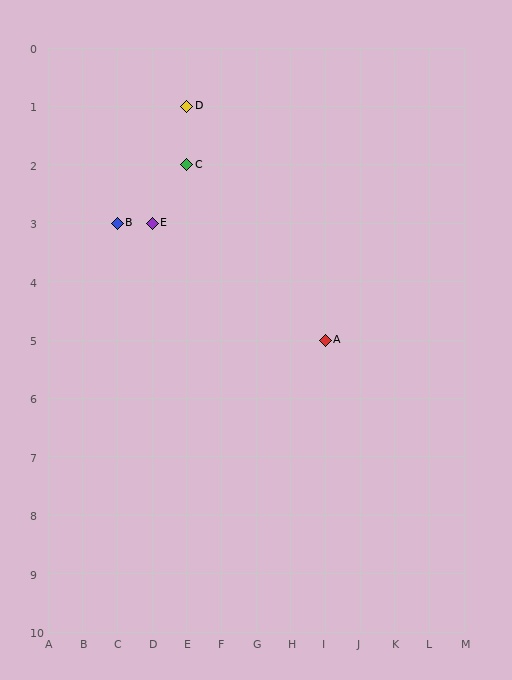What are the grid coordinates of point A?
Point A is at grid coordinates (I, 5).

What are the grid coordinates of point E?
Point E is at grid coordinates (D, 3).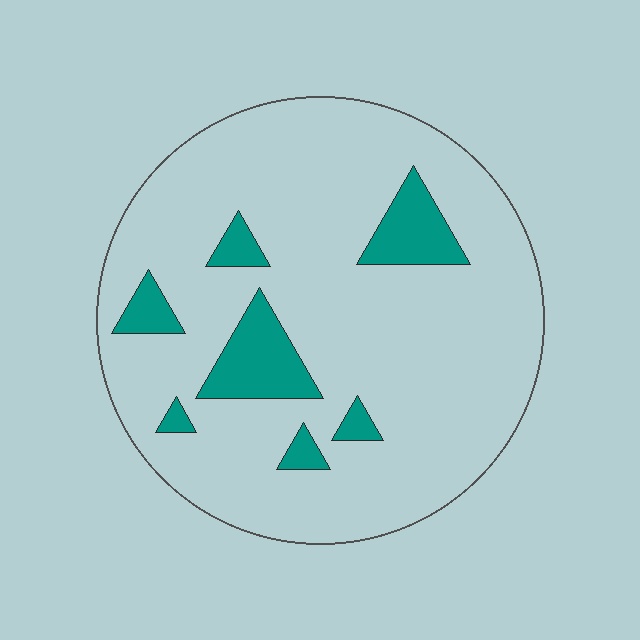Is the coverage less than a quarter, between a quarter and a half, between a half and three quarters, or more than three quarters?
Less than a quarter.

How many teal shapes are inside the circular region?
7.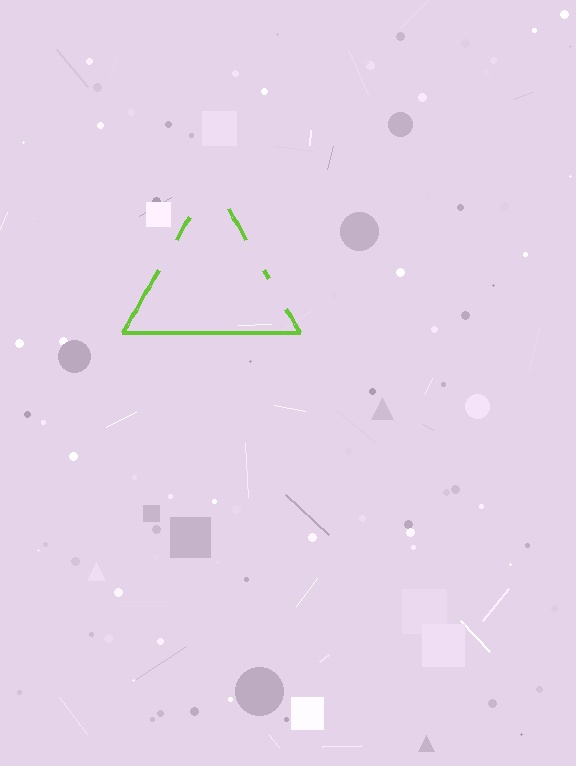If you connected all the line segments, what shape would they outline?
They would outline a triangle.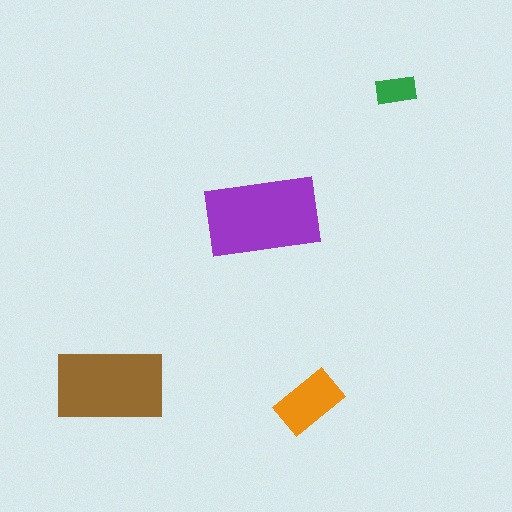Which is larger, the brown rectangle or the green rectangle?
The brown one.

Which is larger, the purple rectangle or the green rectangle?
The purple one.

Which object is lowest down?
The orange rectangle is bottommost.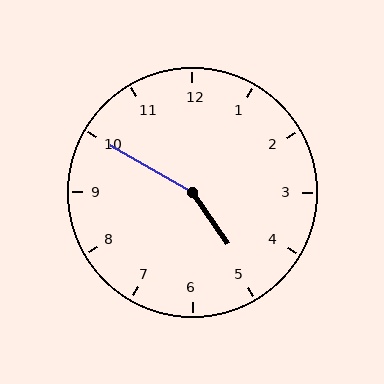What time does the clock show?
4:50.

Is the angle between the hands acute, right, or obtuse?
It is obtuse.